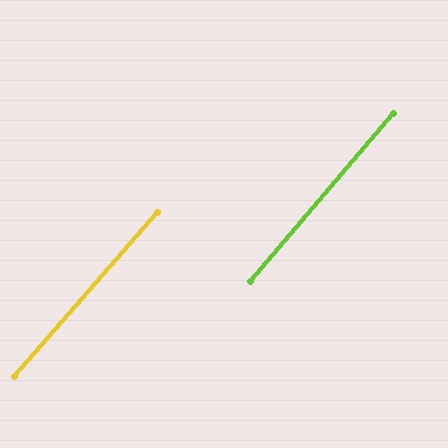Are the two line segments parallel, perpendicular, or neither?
Parallel — their directions differ by only 0.9°.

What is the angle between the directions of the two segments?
Approximately 1 degree.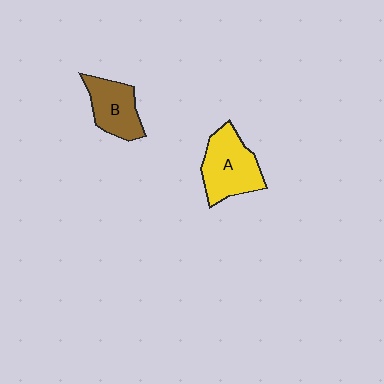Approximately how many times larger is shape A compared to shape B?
Approximately 1.3 times.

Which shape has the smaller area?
Shape B (brown).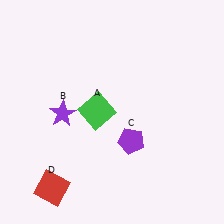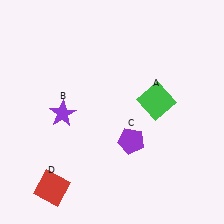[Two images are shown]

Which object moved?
The green square (A) moved right.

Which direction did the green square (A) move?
The green square (A) moved right.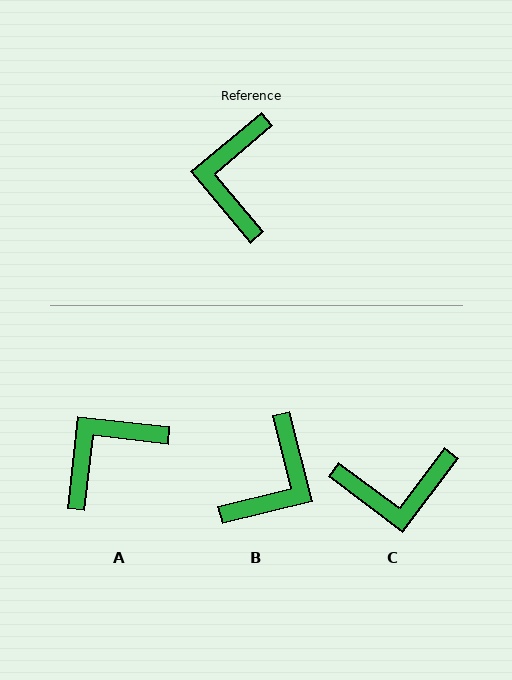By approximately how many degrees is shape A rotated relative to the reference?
Approximately 46 degrees clockwise.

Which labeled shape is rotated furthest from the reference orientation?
B, about 154 degrees away.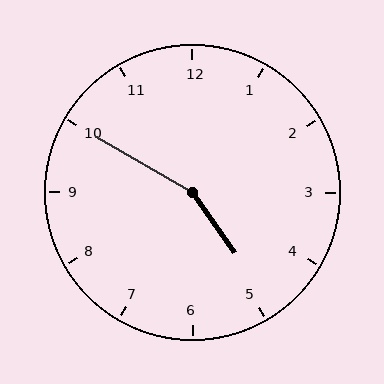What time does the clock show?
4:50.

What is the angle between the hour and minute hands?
Approximately 155 degrees.